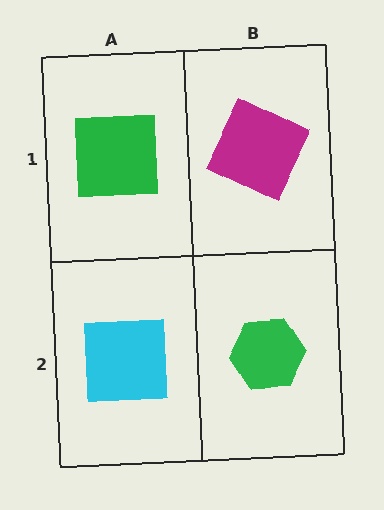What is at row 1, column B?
A magenta square.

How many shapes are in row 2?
2 shapes.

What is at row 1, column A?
A green square.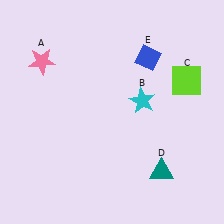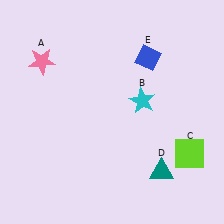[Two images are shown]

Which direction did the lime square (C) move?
The lime square (C) moved down.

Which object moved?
The lime square (C) moved down.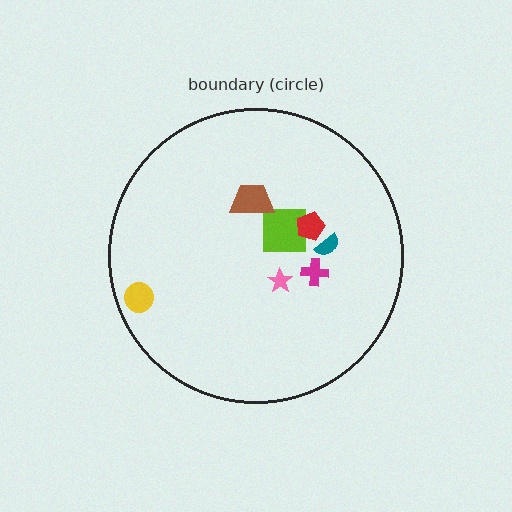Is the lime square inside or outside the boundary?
Inside.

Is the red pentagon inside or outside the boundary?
Inside.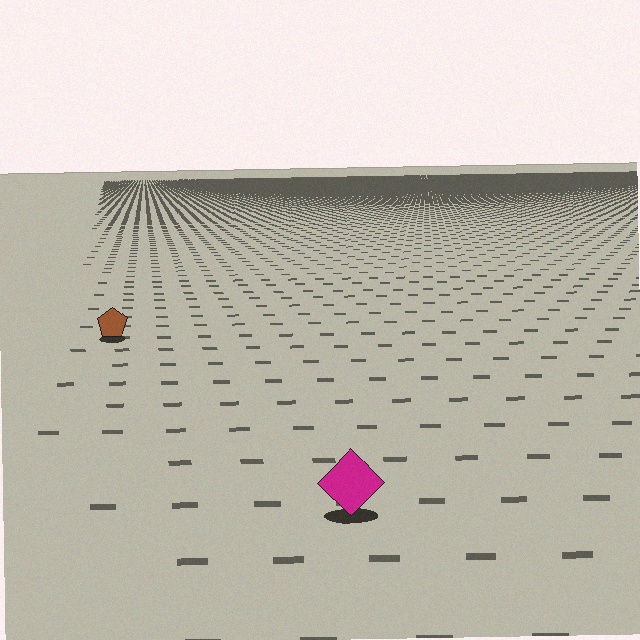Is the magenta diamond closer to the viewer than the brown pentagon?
Yes. The magenta diamond is closer — you can tell from the texture gradient: the ground texture is coarser near it.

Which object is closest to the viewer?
The magenta diamond is closest. The texture marks near it are larger and more spread out.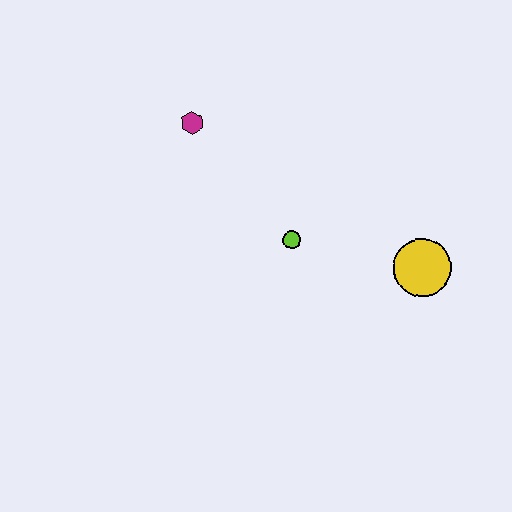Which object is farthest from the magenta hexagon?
The yellow circle is farthest from the magenta hexagon.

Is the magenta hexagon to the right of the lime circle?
No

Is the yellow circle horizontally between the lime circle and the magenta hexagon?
No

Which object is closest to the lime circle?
The yellow circle is closest to the lime circle.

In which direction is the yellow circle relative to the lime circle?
The yellow circle is to the right of the lime circle.